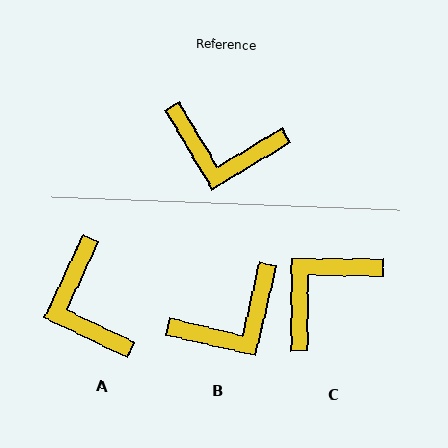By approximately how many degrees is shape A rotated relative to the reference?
Approximately 56 degrees clockwise.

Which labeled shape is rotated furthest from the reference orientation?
C, about 121 degrees away.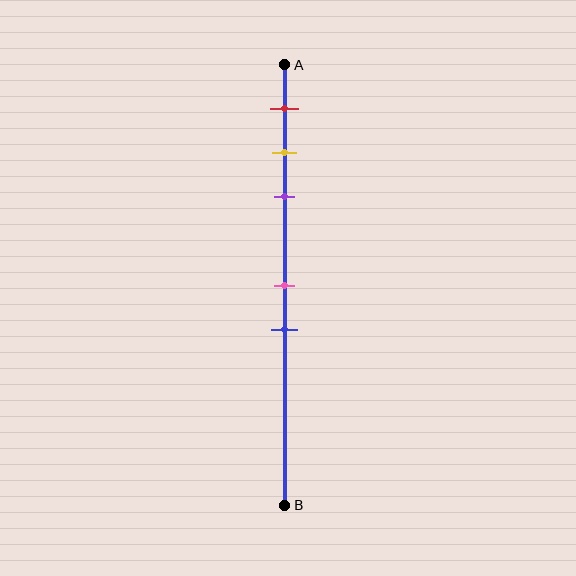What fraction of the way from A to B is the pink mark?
The pink mark is approximately 50% (0.5) of the way from A to B.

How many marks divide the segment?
There are 5 marks dividing the segment.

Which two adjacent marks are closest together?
The yellow and purple marks are the closest adjacent pair.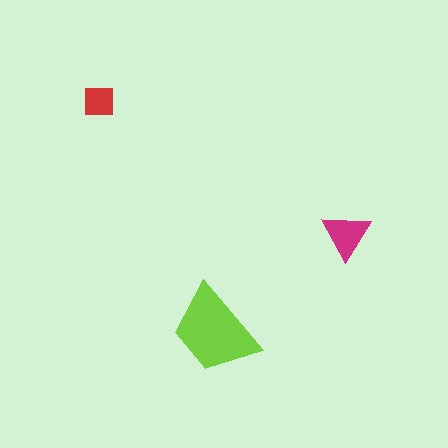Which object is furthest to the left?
The red square is leftmost.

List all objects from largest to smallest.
The lime trapezoid, the magenta triangle, the red square.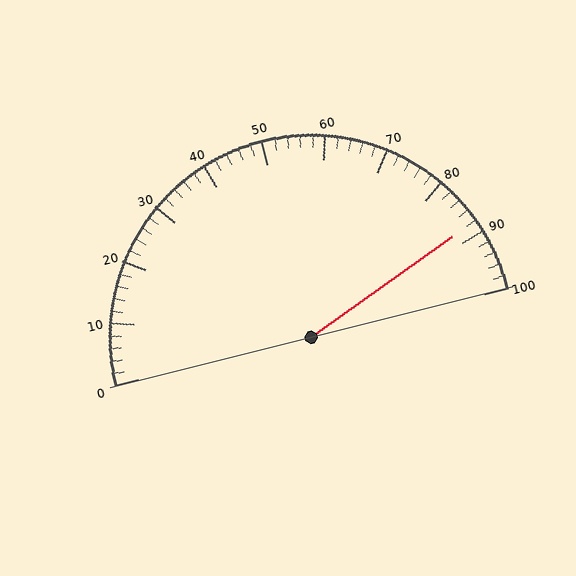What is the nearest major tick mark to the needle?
The nearest major tick mark is 90.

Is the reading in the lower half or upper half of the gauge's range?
The reading is in the upper half of the range (0 to 100).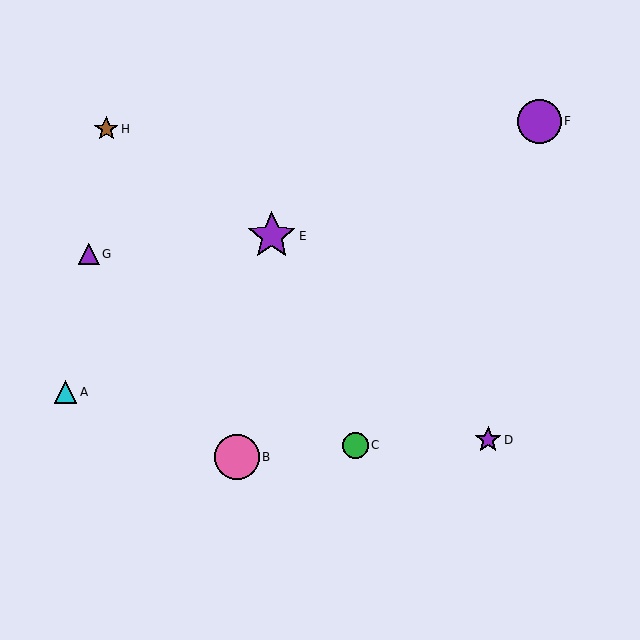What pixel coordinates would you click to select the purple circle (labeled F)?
Click at (539, 121) to select the purple circle F.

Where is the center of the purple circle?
The center of the purple circle is at (539, 121).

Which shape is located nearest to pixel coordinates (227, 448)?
The pink circle (labeled B) at (237, 457) is nearest to that location.